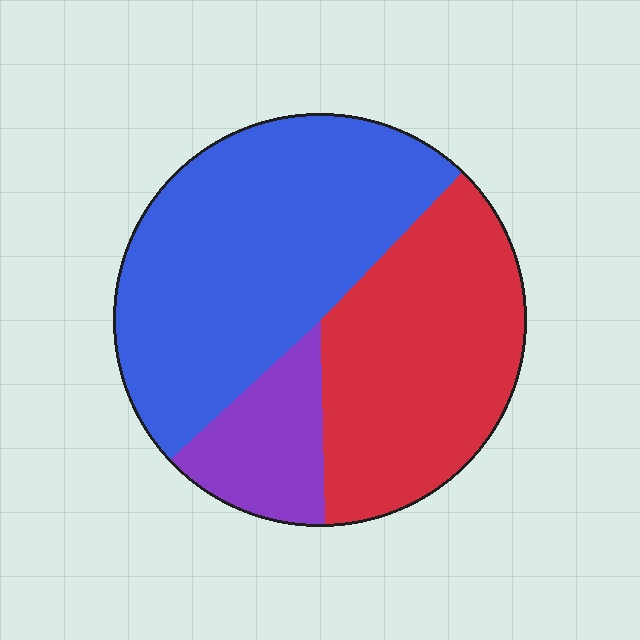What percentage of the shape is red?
Red covers 37% of the shape.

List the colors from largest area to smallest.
From largest to smallest: blue, red, purple.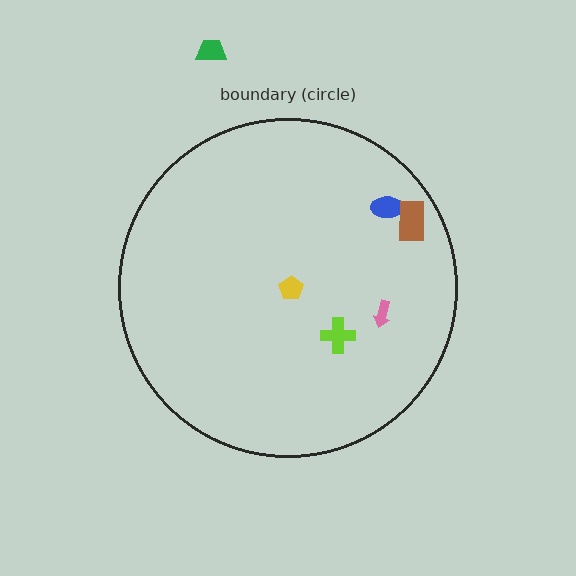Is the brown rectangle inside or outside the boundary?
Inside.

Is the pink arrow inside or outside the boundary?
Inside.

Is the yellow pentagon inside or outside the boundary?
Inside.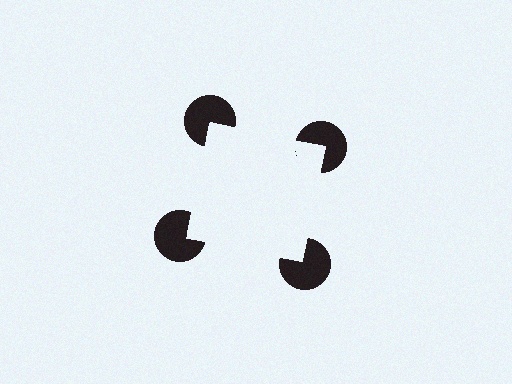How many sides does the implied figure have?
4 sides.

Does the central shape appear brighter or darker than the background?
It typically appears slightly brighter than the background, even though no actual brightness change is drawn.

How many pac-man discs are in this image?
There are 4 — one at each vertex of the illusory square.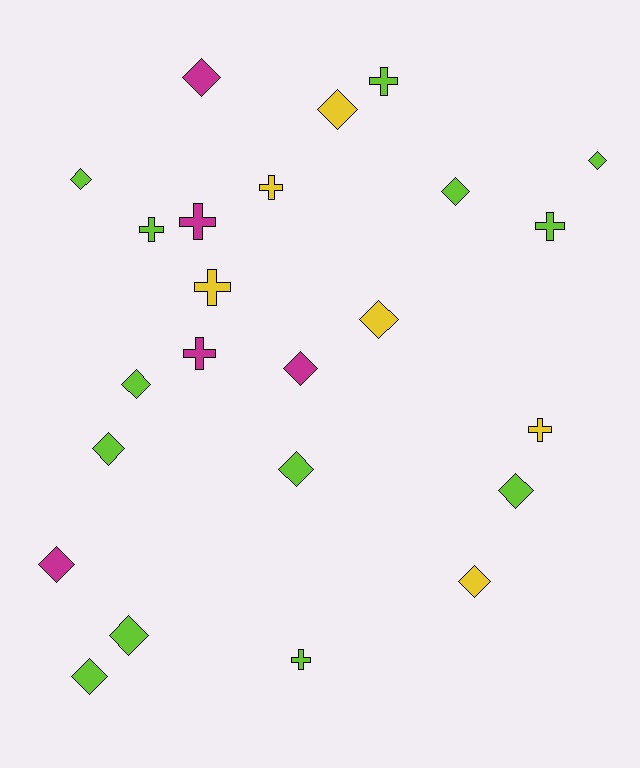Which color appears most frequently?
Lime, with 13 objects.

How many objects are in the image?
There are 24 objects.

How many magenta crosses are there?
There are 2 magenta crosses.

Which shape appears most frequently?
Diamond, with 15 objects.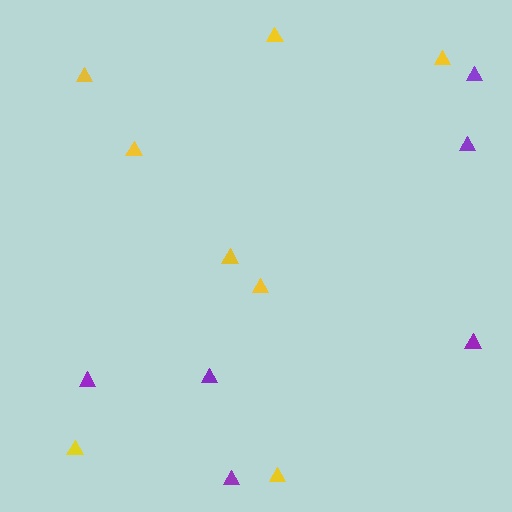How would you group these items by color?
There are 2 groups: one group of yellow triangles (8) and one group of purple triangles (6).